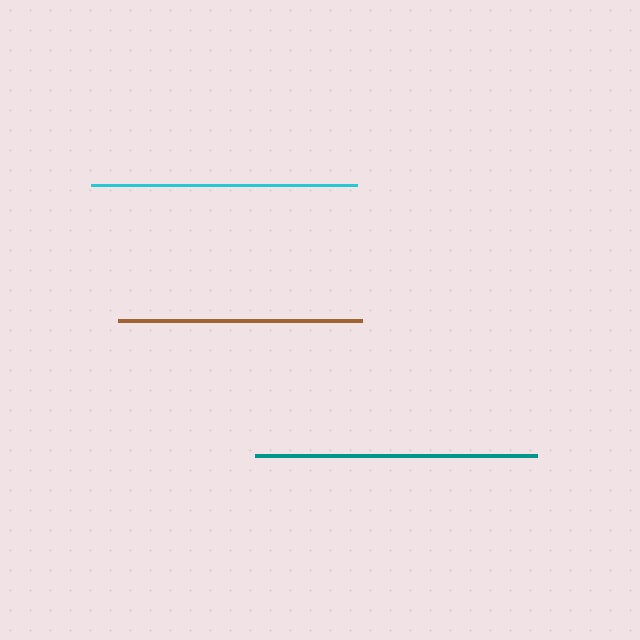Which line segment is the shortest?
The brown line is the shortest at approximately 244 pixels.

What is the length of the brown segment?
The brown segment is approximately 244 pixels long.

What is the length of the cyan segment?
The cyan segment is approximately 266 pixels long.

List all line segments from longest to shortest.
From longest to shortest: teal, cyan, brown.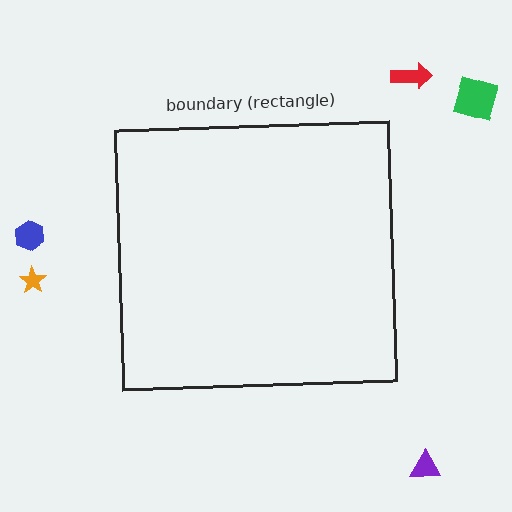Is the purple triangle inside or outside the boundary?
Outside.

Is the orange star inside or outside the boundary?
Outside.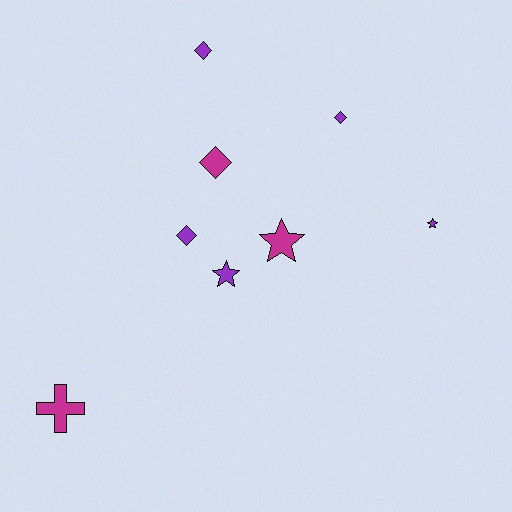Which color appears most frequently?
Purple, with 5 objects.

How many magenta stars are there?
There is 1 magenta star.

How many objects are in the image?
There are 8 objects.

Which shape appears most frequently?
Diamond, with 4 objects.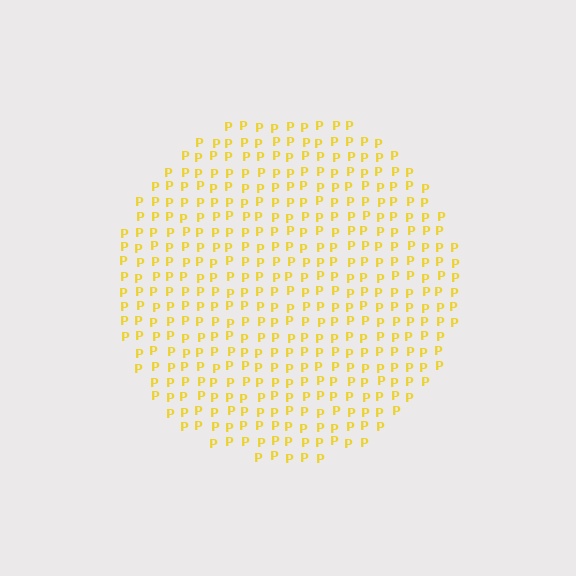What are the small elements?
The small elements are letter P's.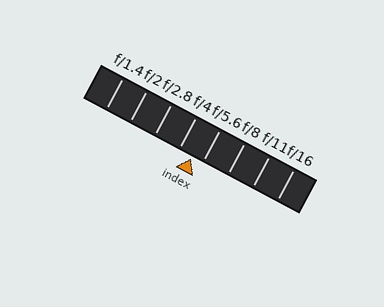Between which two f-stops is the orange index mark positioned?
The index mark is between f/4 and f/5.6.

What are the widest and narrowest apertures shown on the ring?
The widest aperture shown is f/1.4 and the narrowest is f/16.